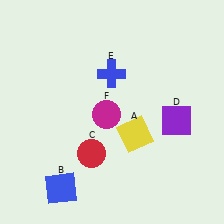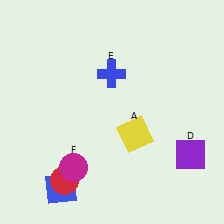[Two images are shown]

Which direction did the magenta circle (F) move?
The magenta circle (F) moved down.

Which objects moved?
The objects that moved are: the red circle (C), the purple square (D), the magenta circle (F).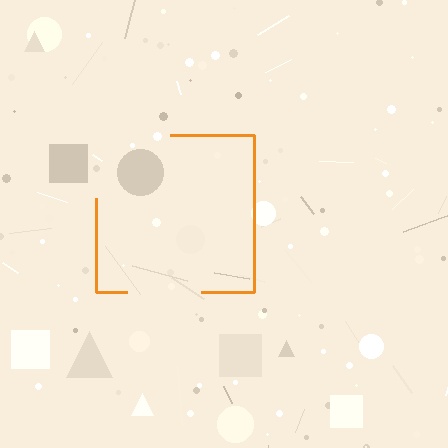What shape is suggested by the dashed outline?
The dashed outline suggests a square.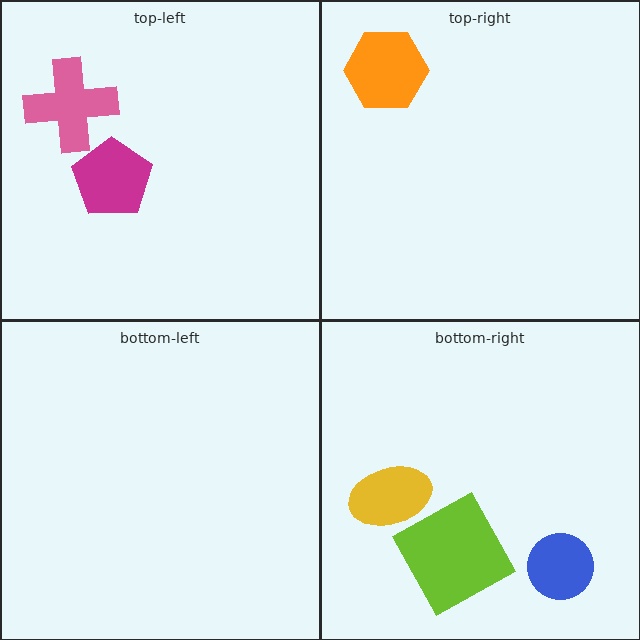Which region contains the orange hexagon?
The top-right region.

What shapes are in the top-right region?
The orange hexagon.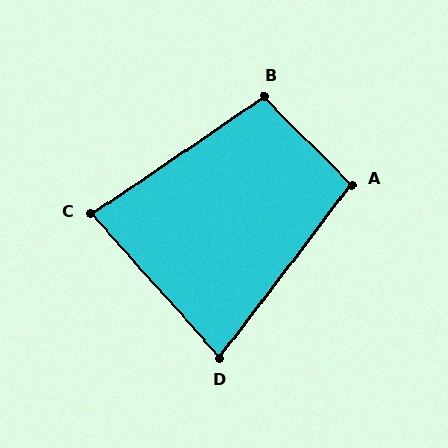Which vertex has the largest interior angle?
B, at approximately 101 degrees.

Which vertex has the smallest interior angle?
D, at approximately 79 degrees.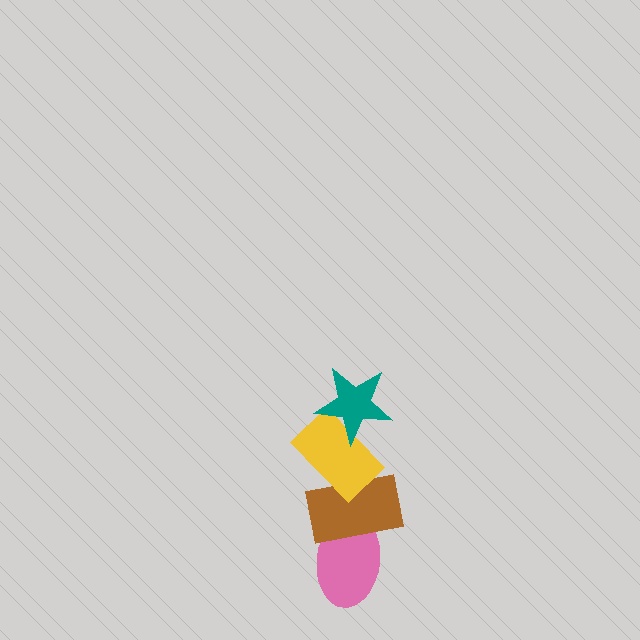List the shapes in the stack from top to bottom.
From top to bottom: the teal star, the yellow rectangle, the brown rectangle, the pink ellipse.